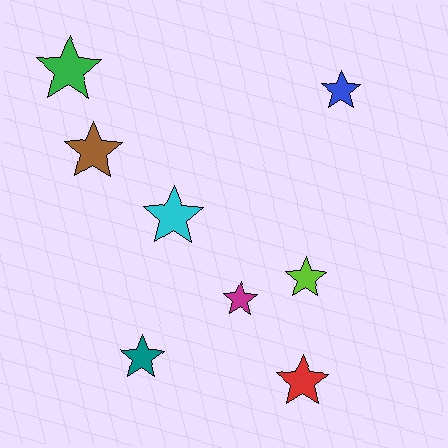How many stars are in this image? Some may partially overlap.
There are 8 stars.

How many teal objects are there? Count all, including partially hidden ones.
There is 1 teal object.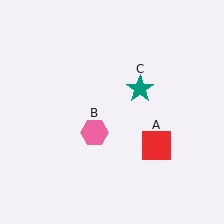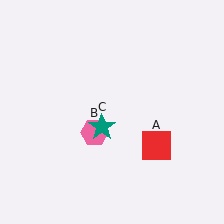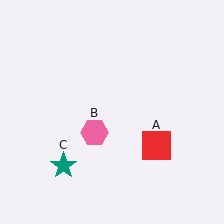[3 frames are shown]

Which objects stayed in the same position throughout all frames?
Red square (object A) and pink hexagon (object B) remained stationary.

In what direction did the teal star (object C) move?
The teal star (object C) moved down and to the left.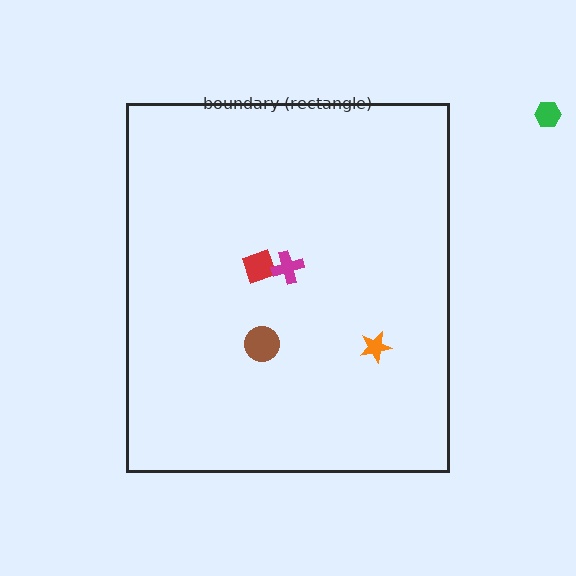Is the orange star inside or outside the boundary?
Inside.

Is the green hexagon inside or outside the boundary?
Outside.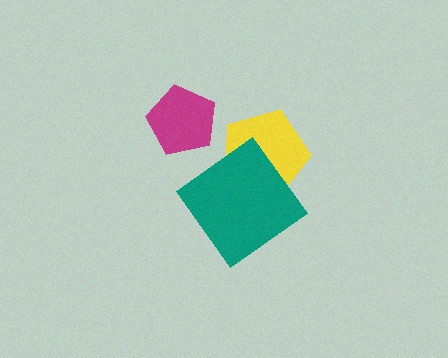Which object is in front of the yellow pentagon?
The teal diamond is in front of the yellow pentagon.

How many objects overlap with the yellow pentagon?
1 object overlaps with the yellow pentagon.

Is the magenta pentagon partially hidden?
No, no other shape covers it.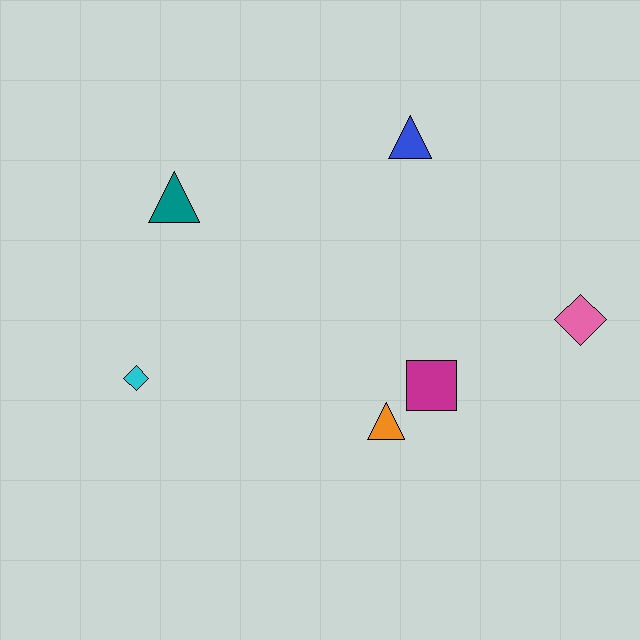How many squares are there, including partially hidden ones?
There is 1 square.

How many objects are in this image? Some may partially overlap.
There are 6 objects.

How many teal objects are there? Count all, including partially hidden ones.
There is 1 teal object.